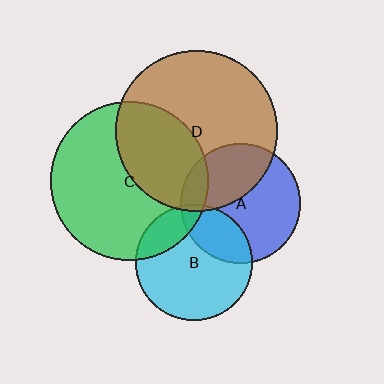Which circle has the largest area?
Circle D (brown).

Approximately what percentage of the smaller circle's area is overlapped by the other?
Approximately 15%.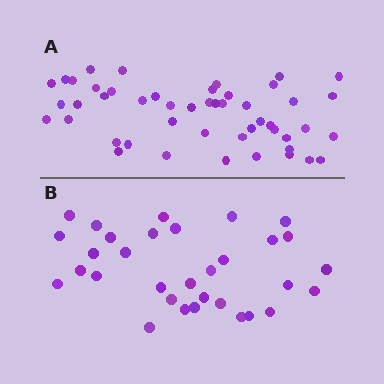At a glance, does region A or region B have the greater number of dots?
Region A (the top region) has more dots.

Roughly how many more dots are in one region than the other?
Region A has approximately 15 more dots than region B.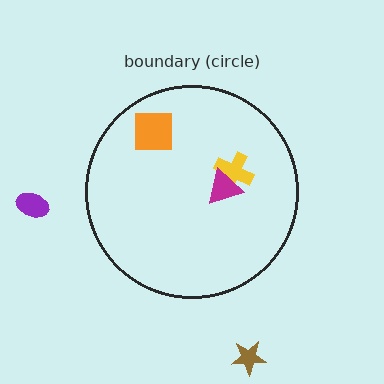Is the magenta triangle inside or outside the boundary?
Inside.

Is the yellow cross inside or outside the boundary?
Inside.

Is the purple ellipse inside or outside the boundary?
Outside.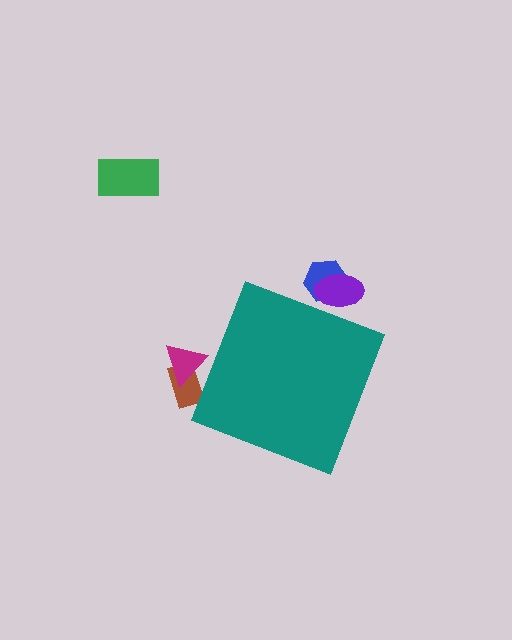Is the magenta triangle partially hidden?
Yes, the magenta triangle is partially hidden behind the teal diamond.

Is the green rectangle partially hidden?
No, the green rectangle is fully visible.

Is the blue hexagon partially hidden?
Yes, the blue hexagon is partially hidden behind the teal diamond.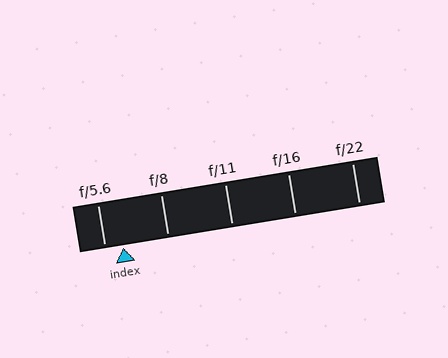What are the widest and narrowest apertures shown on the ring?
The widest aperture shown is f/5.6 and the narrowest is f/22.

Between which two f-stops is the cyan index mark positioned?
The index mark is between f/5.6 and f/8.